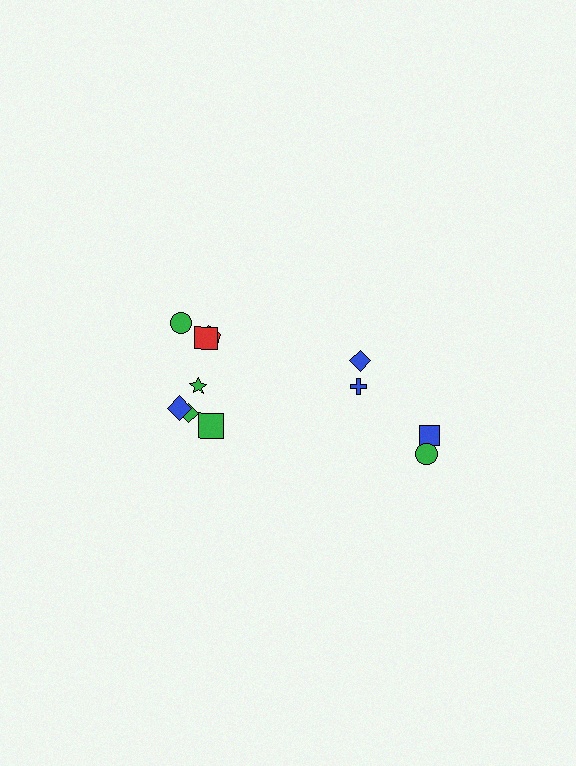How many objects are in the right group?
There are 4 objects.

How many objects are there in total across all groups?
There are 11 objects.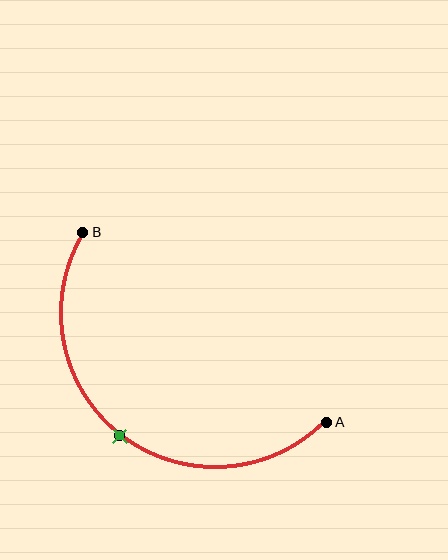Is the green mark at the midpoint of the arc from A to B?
Yes. The green mark lies on the arc at equal arc-length from both A and B — it is the arc midpoint.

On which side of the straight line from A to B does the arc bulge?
The arc bulges below and to the left of the straight line connecting A and B.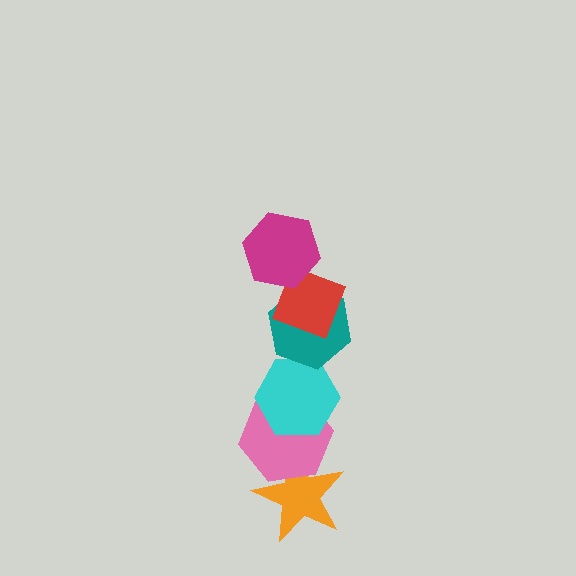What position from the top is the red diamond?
The red diamond is 2nd from the top.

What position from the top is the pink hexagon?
The pink hexagon is 5th from the top.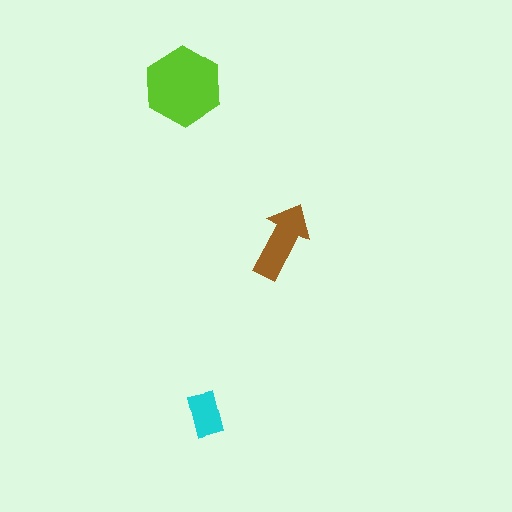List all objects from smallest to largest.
The cyan rectangle, the brown arrow, the lime hexagon.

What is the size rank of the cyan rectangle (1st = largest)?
3rd.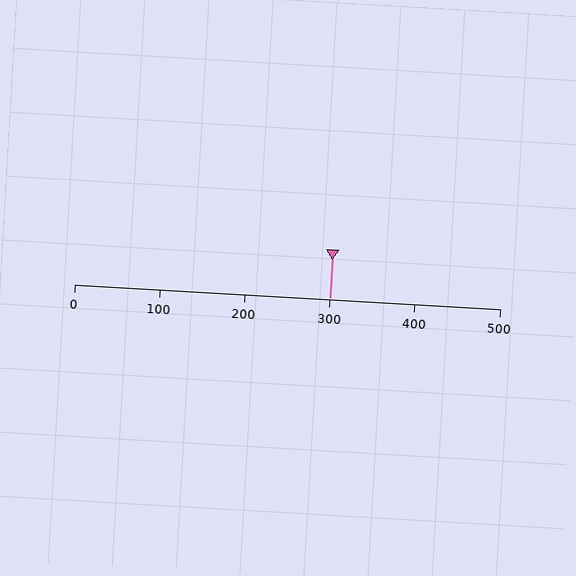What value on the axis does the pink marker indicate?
The marker indicates approximately 300.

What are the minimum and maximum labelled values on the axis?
The axis runs from 0 to 500.